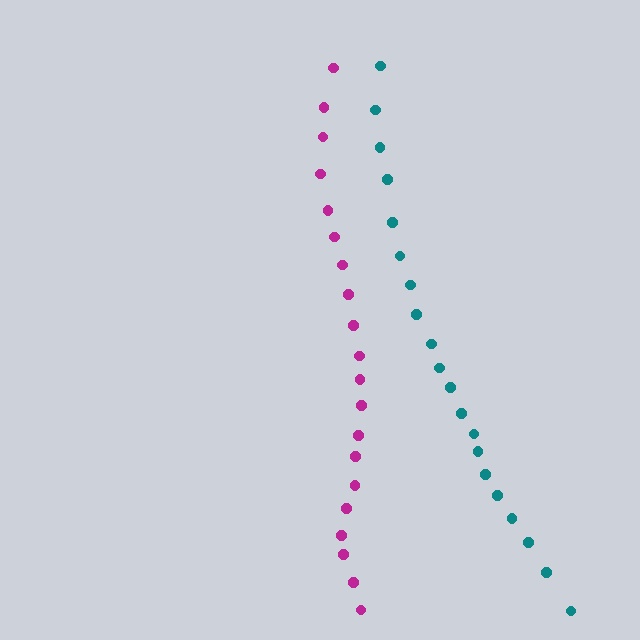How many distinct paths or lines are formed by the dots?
There are 2 distinct paths.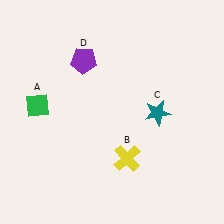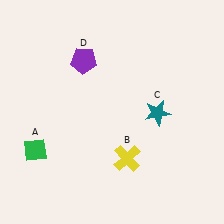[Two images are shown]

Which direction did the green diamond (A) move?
The green diamond (A) moved down.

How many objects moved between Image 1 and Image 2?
1 object moved between the two images.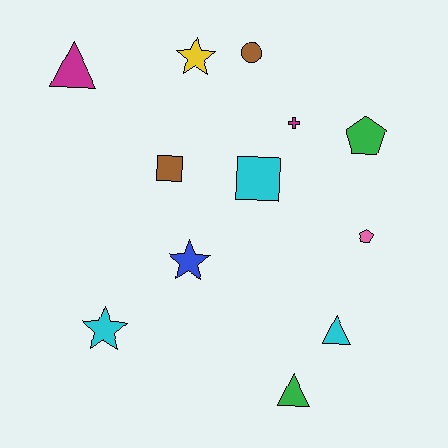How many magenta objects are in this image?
There are 2 magenta objects.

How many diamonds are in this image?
There are no diamonds.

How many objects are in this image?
There are 12 objects.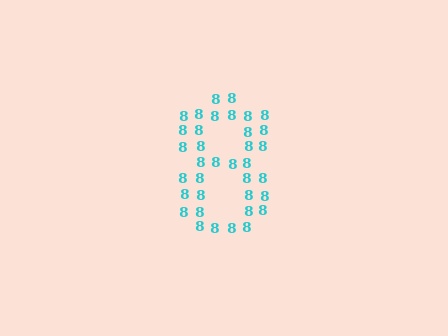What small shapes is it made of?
It is made of small digit 8's.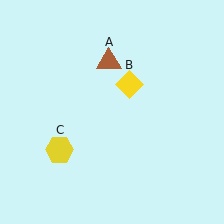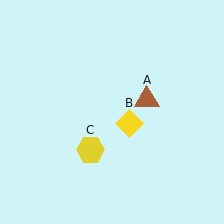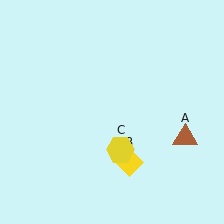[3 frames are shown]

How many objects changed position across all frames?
3 objects changed position: brown triangle (object A), yellow diamond (object B), yellow hexagon (object C).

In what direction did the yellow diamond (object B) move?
The yellow diamond (object B) moved down.